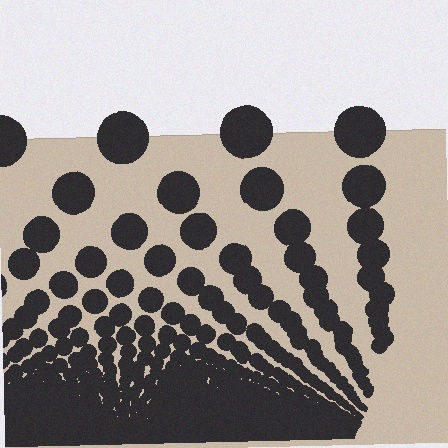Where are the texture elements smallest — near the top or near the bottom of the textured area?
Near the bottom.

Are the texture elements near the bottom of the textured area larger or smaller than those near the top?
Smaller. The gradient is inverted — elements near the bottom are smaller and denser.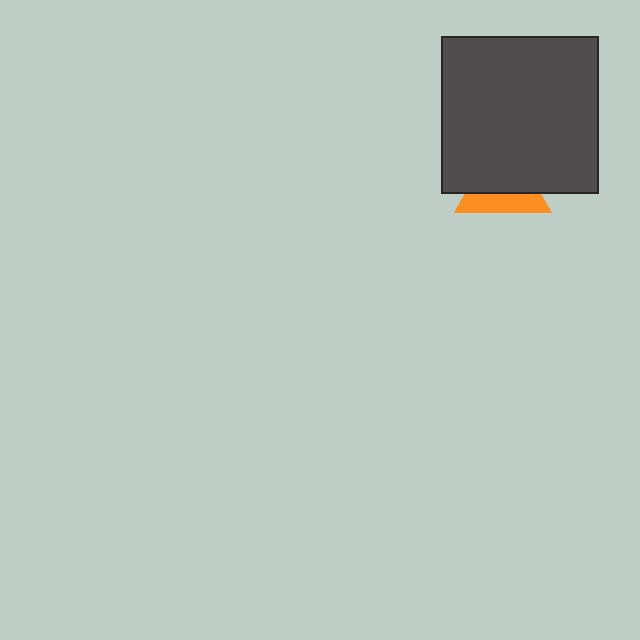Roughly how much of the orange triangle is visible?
A small part of it is visible (roughly 41%).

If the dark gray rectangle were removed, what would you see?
You would see the complete orange triangle.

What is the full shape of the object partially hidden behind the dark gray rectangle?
The partially hidden object is an orange triangle.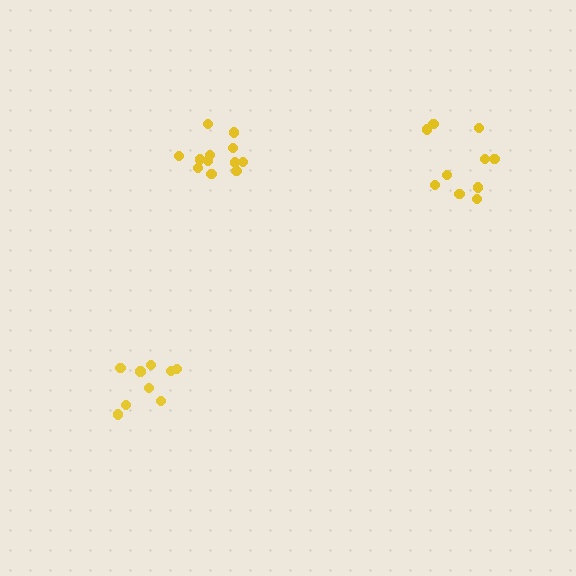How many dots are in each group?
Group 1: 9 dots, Group 2: 12 dots, Group 3: 10 dots (31 total).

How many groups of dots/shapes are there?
There are 3 groups.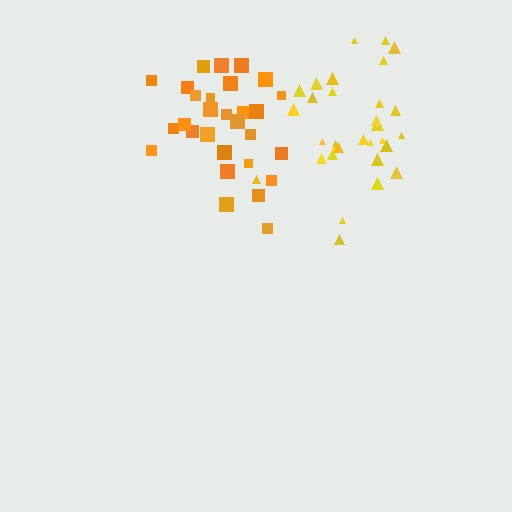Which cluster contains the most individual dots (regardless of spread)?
Yellow (32).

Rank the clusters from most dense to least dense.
yellow, orange.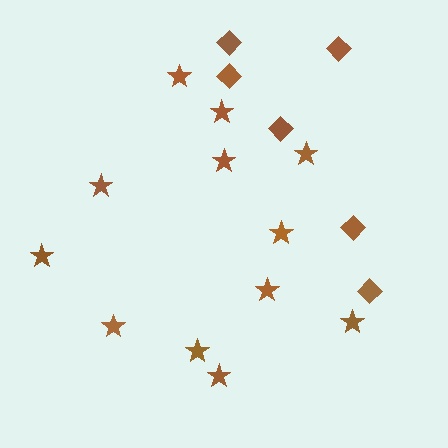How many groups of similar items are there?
There are 2 groups: one group of diamonds (6) and one group of stars (12).